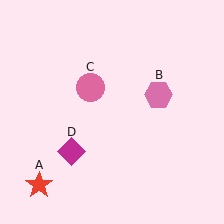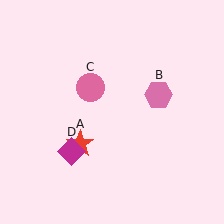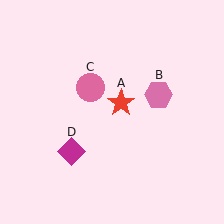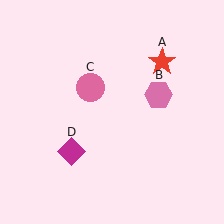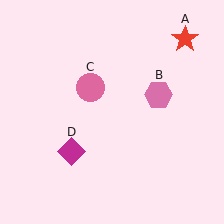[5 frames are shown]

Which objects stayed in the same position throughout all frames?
Pink hexagon (object B) and pink circle (object C) and magenta diamond (object D) remained stationary.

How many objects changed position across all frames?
1 object changed position: red star (object A).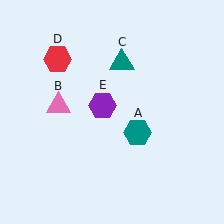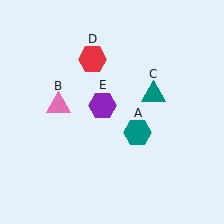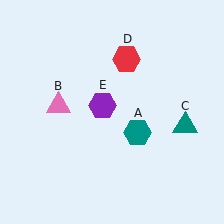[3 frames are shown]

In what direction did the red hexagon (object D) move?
The red hexagon (object D) moved right.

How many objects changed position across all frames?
2 objects changed position: teal triangle (object C), red hexagon (object D).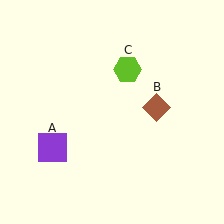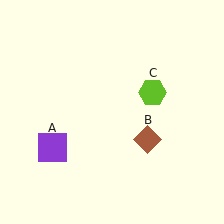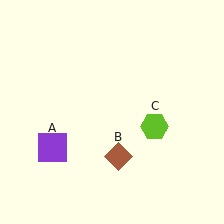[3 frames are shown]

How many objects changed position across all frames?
2 objects changed position: brown diamond (object B), lime hexagon (object C).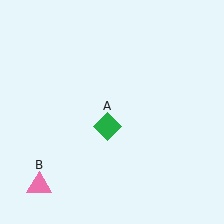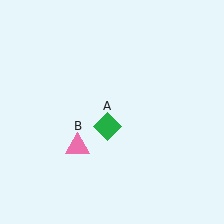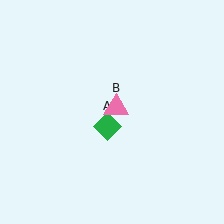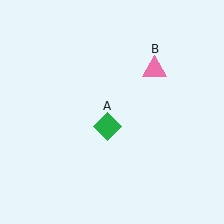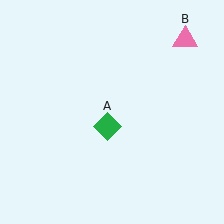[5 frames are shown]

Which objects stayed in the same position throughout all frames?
Green diamond (object A) remained stationary.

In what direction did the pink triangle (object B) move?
The pink triangle (object B) moved up and to the right.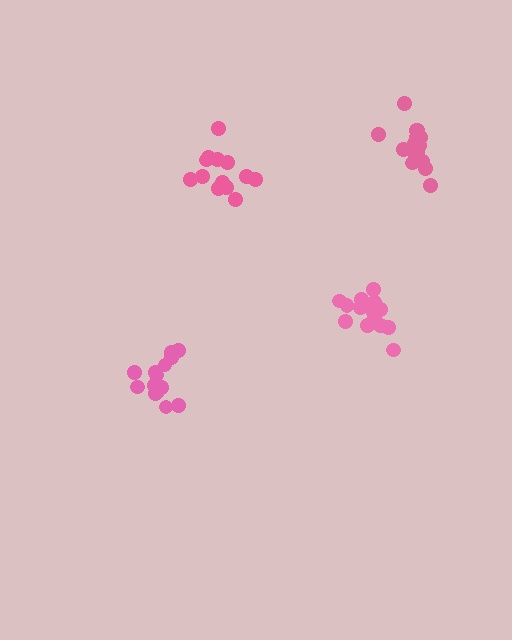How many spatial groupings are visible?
There are 4 spatial groupings.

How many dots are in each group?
Group 1: 15 dots, Group 2: 15 dots, Group 3: 13 dots, Group 4: 18 dots (61 total).